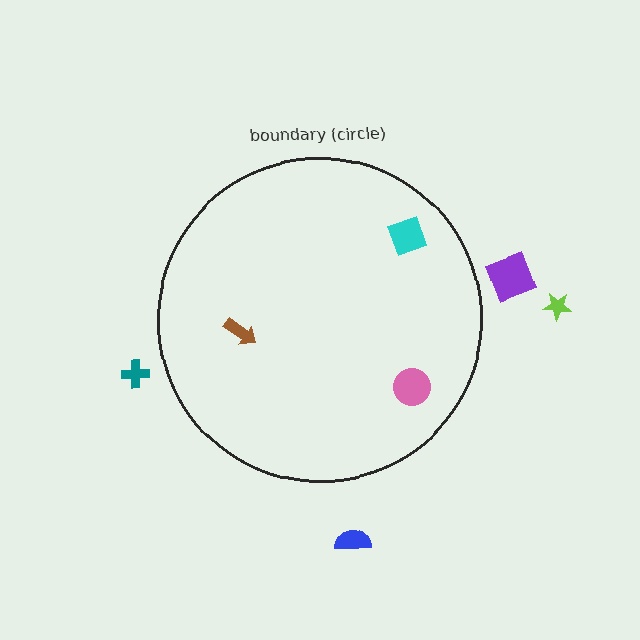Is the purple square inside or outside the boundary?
Outside.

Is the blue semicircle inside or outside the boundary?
Outside.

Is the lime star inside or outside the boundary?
Outside.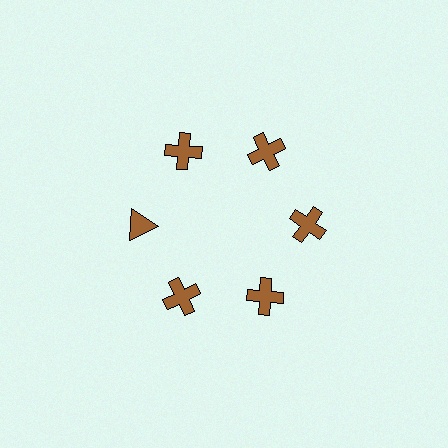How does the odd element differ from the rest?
It has a different shape: triangle instead of cross.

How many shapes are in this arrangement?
There are 6 shapes arranged in a ring pattern.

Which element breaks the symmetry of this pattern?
The brown triangle at roughly the 9 o'clock position breaks the symmetry. All other shapes are brown crosses.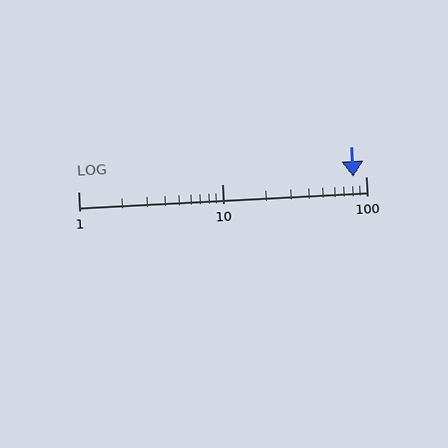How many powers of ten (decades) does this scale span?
The scale spans 2 decades, from 1 to 100.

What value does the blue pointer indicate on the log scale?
The pointer indicates approximately 82.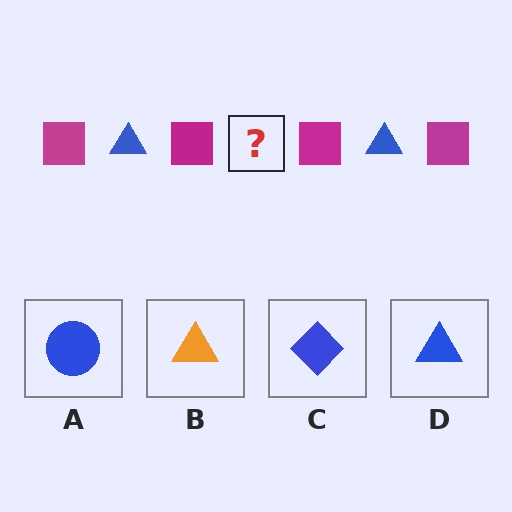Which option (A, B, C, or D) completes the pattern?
D.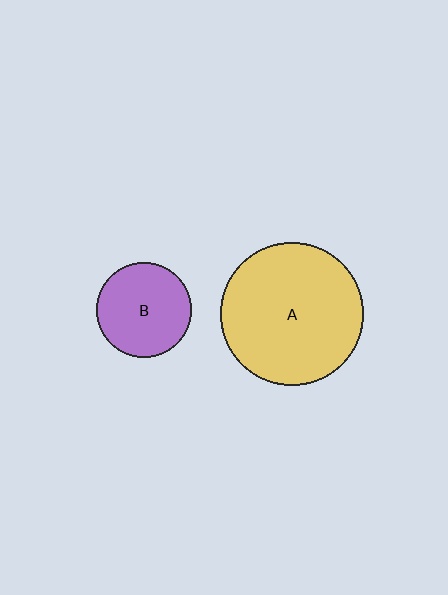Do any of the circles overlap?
No, none of the circles overlap.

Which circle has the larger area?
Circle A (yellow).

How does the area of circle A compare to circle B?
Approximately 2.3 times.